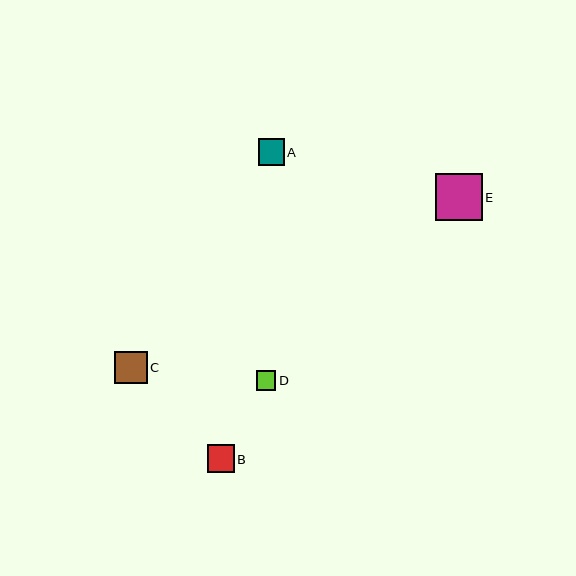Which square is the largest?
Square E is the largest with a size of approximately 47 pixels.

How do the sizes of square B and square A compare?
Square B and square A are approximately the same size.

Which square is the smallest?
Square D is the smallest with a size of approximately 20 pixels.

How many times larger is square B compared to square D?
Square B is approximately 1.4 times the size of square D.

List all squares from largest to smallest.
From largest to smallest: E, C, B, A, D.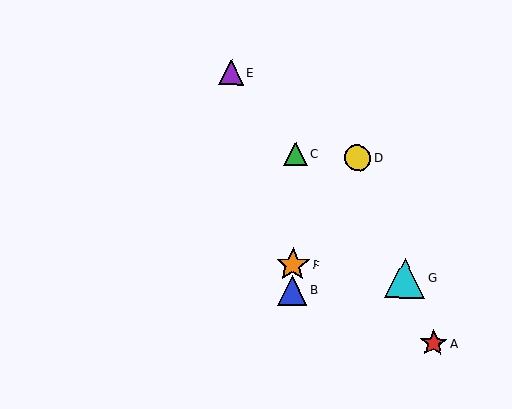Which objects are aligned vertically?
Objects B, C, F are aligned vertically.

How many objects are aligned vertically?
3 objects (B, C, F) are aligned vertically.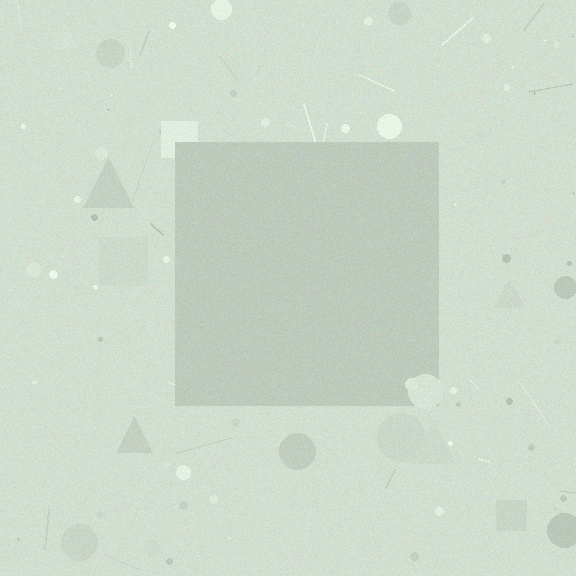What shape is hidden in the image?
A square is hidden in the image.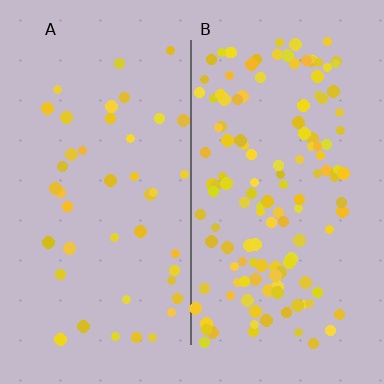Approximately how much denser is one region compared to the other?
Approximately 3.2× — region B over region A.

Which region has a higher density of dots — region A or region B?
B (the right).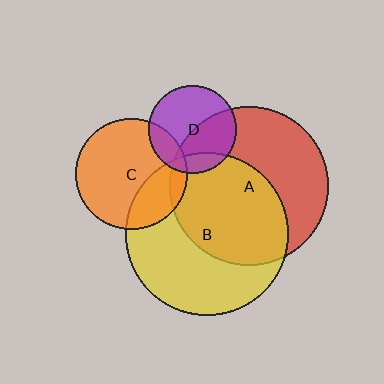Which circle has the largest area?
Circle B (yellow).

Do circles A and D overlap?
Yes.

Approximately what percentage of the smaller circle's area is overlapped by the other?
Approximately 45%.